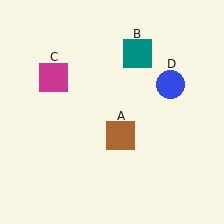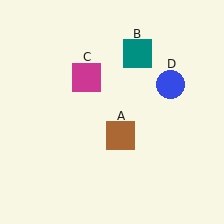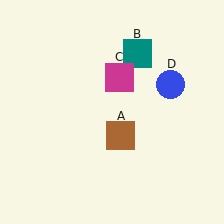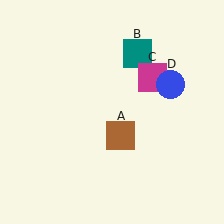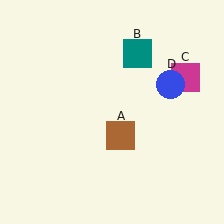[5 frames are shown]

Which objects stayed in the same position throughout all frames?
Brown square (object A) and teal square (object B) and blue circle (object D) remained stationary.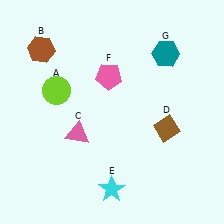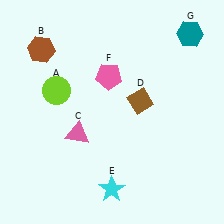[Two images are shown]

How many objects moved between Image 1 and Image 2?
2 objects moved between the two images.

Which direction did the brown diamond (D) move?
The brown diamond (D) moved up.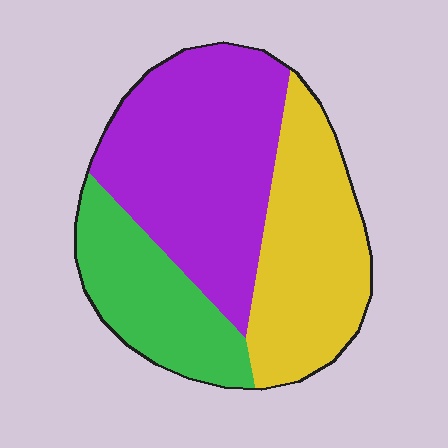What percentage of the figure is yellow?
Yellow covers about 30% of the figure.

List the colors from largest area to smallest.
From largest to smallest: purple, yellow, green.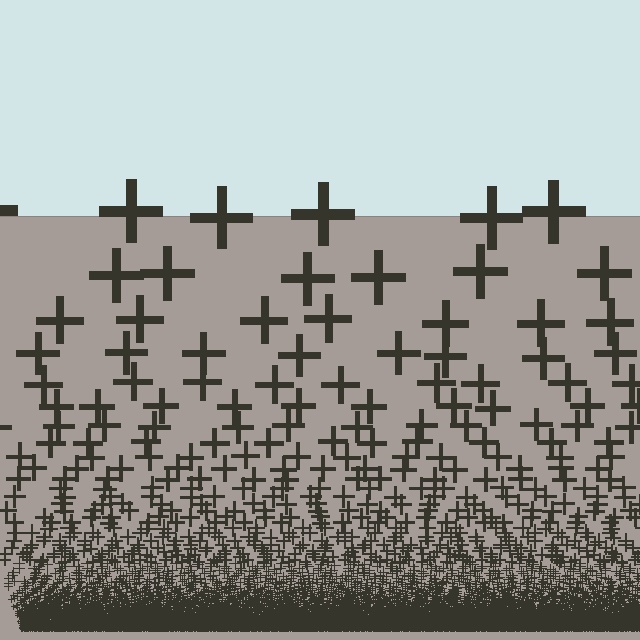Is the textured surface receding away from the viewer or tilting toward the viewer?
The surface appears to tilt toward the viewer. Texture elements get larger and sparser toward the top.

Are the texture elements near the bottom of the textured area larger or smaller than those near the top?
Smaller. The gradient is inverted — elements near the bottom are smaller and denser.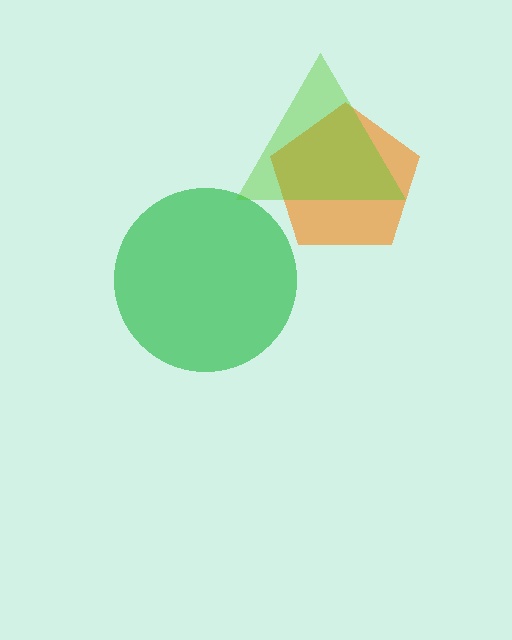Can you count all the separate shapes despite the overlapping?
Yes, there are 3 separate shapes.